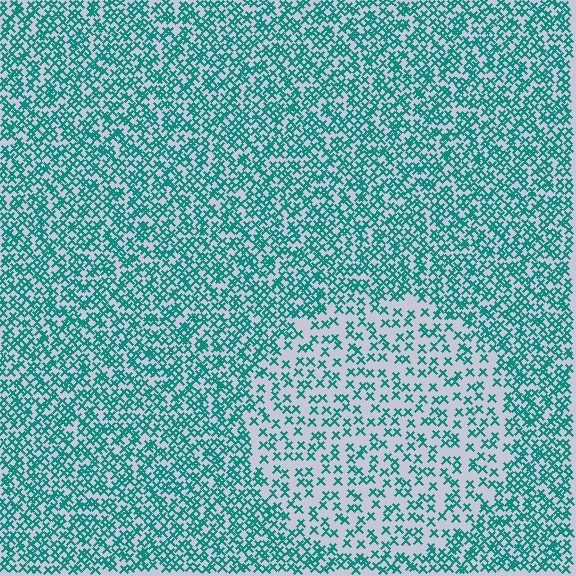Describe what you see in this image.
The image contains small teal elements arranged at two different densities. A circle-shaped region is visible where the elements are less densely packed than the surrounding area.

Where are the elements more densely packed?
The elements are more densely packed outside the circle boundary.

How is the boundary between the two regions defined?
The boundary is defined by a change in element density (approximately 2.1x ratio). All elements are the same color, size, and shape.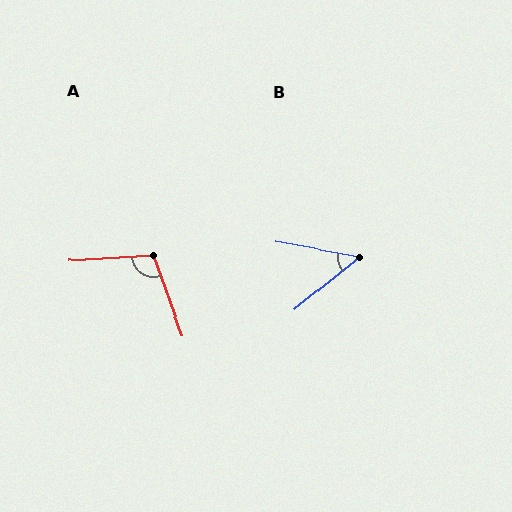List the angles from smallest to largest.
B (50°), A (106°).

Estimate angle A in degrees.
Approximately 106 degrees.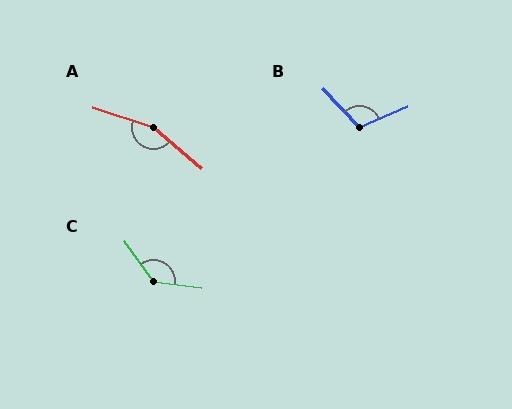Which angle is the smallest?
B, at approximately 110 degrees.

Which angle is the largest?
A, at approximately 158 degrees.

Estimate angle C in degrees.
Approximately 132 degrees.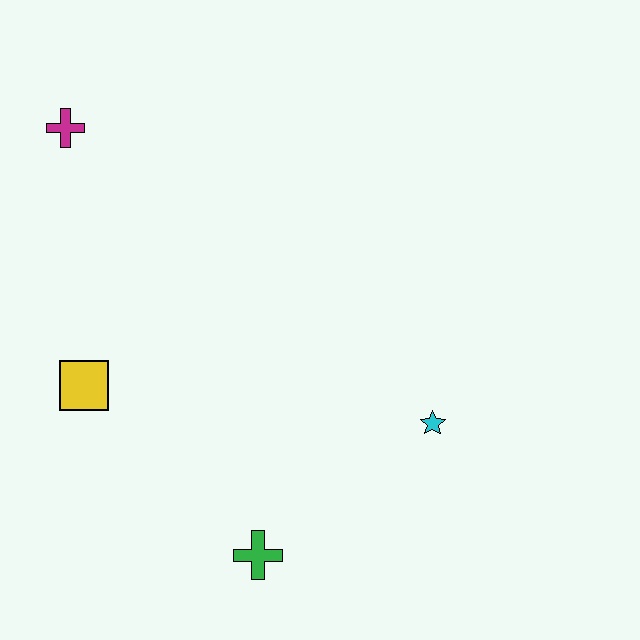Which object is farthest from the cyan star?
The magenta cross is farthest from the cyan star.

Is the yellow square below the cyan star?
No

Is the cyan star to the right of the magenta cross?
Yes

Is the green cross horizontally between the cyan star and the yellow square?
Yes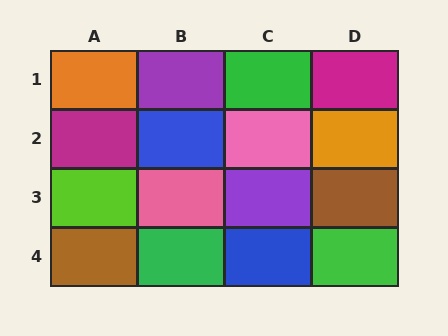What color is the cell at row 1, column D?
Magenta.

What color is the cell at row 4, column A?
Brown.